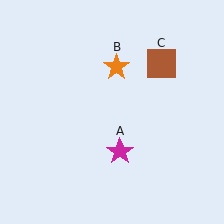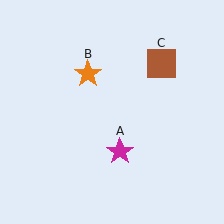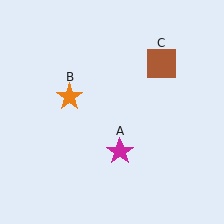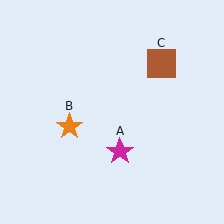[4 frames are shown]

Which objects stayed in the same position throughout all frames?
Magenta star (object A) and brown square (object C) remained stationary.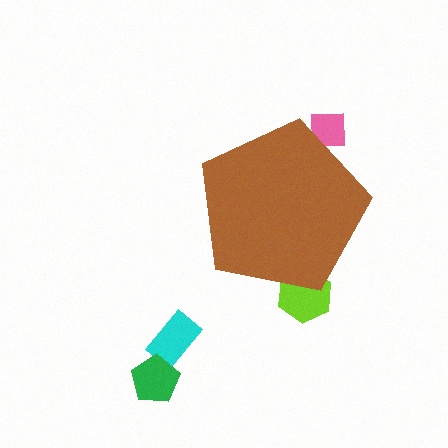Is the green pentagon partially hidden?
No, the green pentagon is fully visible.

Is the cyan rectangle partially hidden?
No, the cyan rectangle is fully visible.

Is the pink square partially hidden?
Yes, the pink square is partially hidden behind the brown pentagon.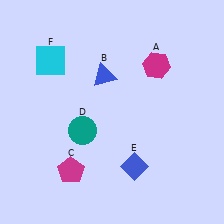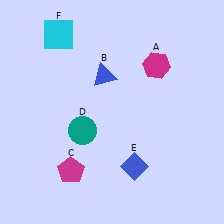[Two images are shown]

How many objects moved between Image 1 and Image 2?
1 object moved between the two images.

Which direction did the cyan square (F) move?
The cyan square (F) moved up.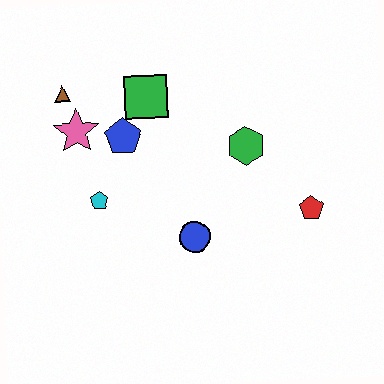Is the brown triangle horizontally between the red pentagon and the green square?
No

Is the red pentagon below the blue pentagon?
Yes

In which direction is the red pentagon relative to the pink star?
The red pentagon is to the right of the pink star.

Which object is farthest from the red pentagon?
The brown triangle is farthest from the red pentagon.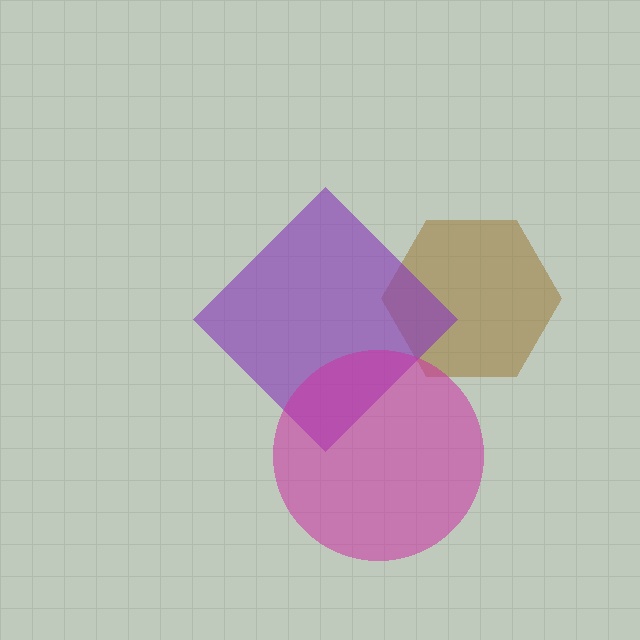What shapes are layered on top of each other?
The layered shapes are: a brown hexagon, a purple diamond, a magenta circle.